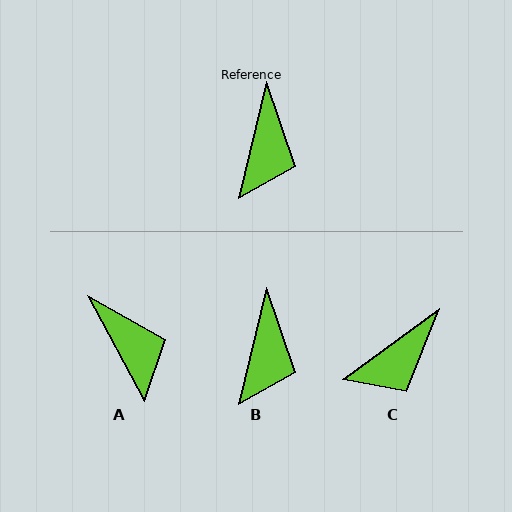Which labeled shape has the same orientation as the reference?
B.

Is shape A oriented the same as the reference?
No, it is off by about 42 degrees.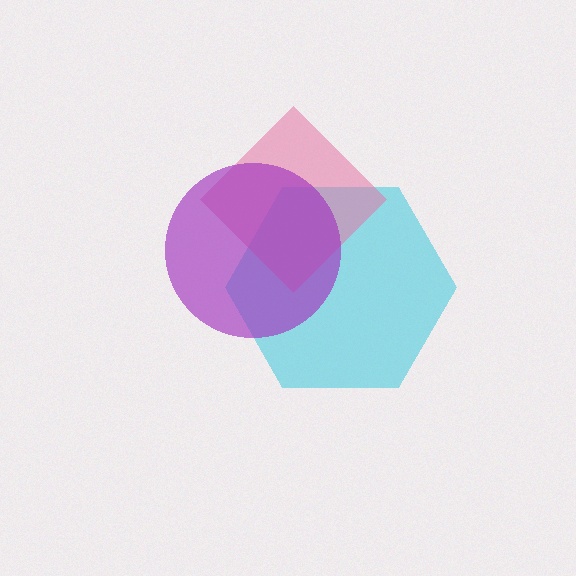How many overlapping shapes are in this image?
There are 3 overlapping shapes in the image.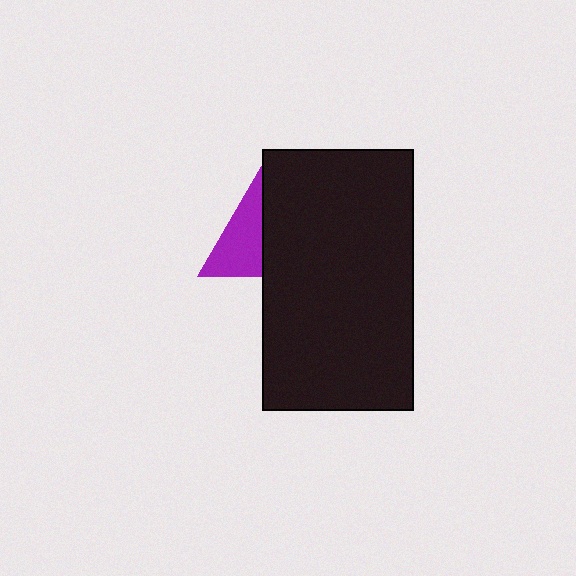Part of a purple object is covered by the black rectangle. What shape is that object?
It is a triangle.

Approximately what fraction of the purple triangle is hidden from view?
Roughly 55% of the purple triangle is hidden behind the black rectangle.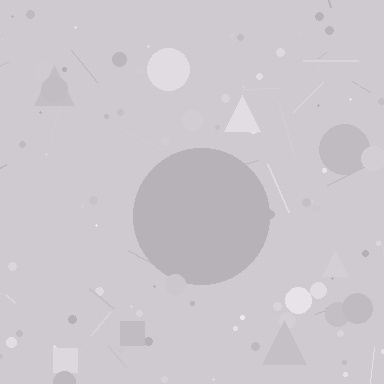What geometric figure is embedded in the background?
A circle is embedded in the background.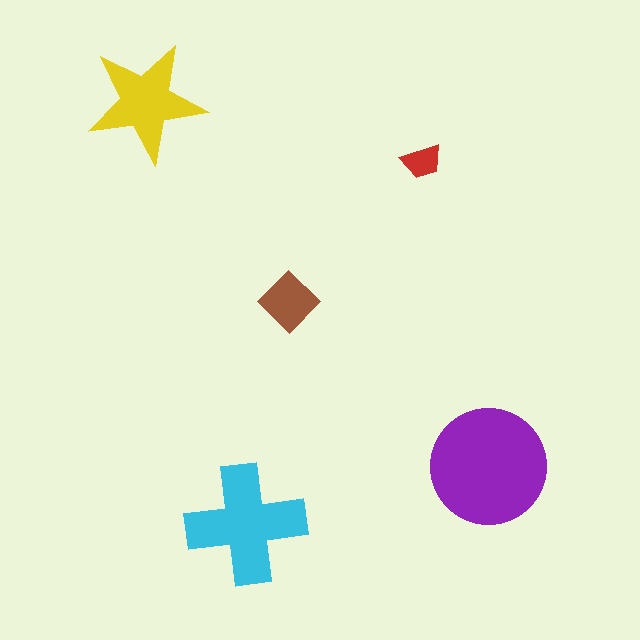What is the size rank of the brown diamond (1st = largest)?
4th.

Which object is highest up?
The yellow star is topmost.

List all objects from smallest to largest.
The red trapezoid, the brown diamond, the yellow star, the cyan cross, the purple circle.